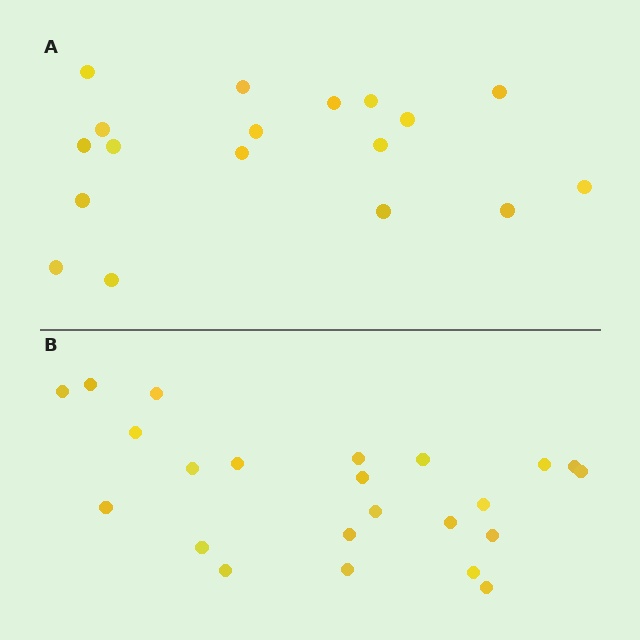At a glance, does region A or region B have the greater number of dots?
Region B (the bottom region) has more dots.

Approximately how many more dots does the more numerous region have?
Region B has about 5 more dots than region A.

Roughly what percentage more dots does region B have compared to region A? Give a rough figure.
About 30% more.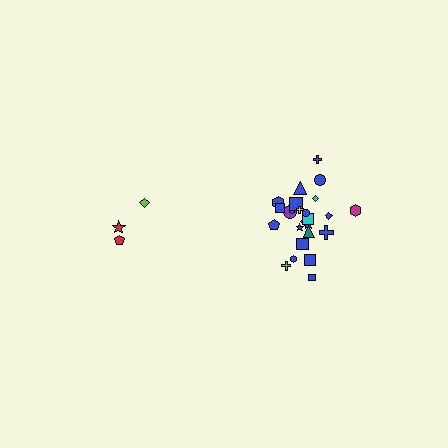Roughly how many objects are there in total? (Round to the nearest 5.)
Roughly 30 objects in total.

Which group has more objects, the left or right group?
The right group.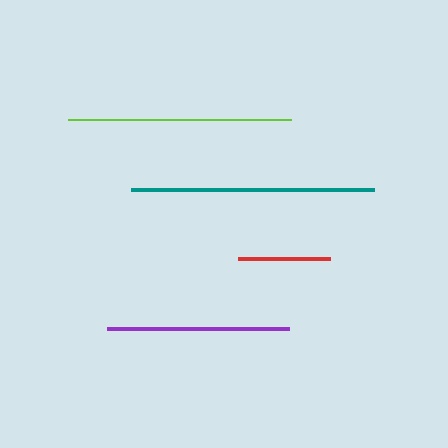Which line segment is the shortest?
The red line is the shortest at approximately 92 pixels.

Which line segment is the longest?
The teal line is the longest at approximately 243 pixels.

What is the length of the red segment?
The red segment is approximately 92 pixels long.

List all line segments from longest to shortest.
From longest to shortest: teal, lime, purple, red.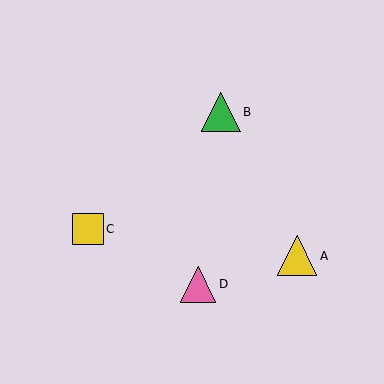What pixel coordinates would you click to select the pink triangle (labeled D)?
Click at (198, 284) to select the pink triangle D.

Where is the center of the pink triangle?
The center of the pink triangle is at (198, 284).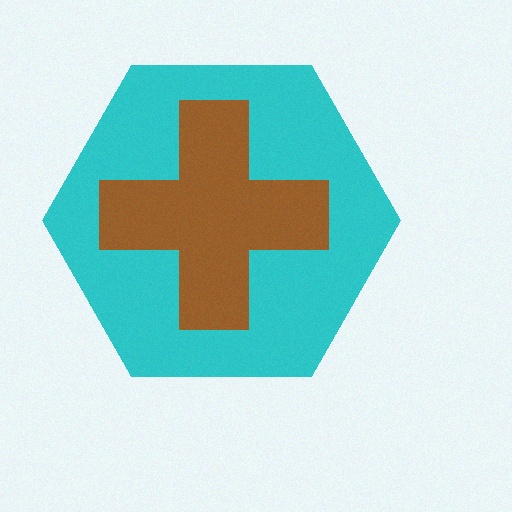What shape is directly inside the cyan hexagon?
The brown cross.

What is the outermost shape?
The cyan hexagon.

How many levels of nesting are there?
2.